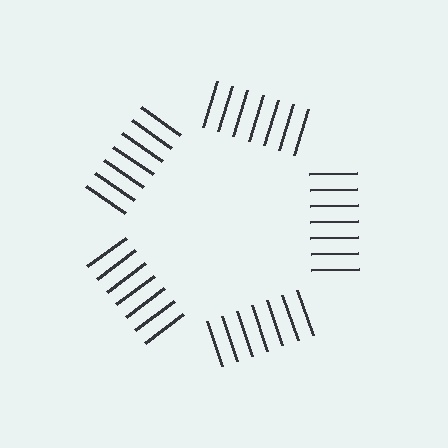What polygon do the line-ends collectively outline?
An illusory pentagon — the line segments terminate on its edges but no continuous stroke is drawn.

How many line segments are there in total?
35 — 7 along each of the 5 edges.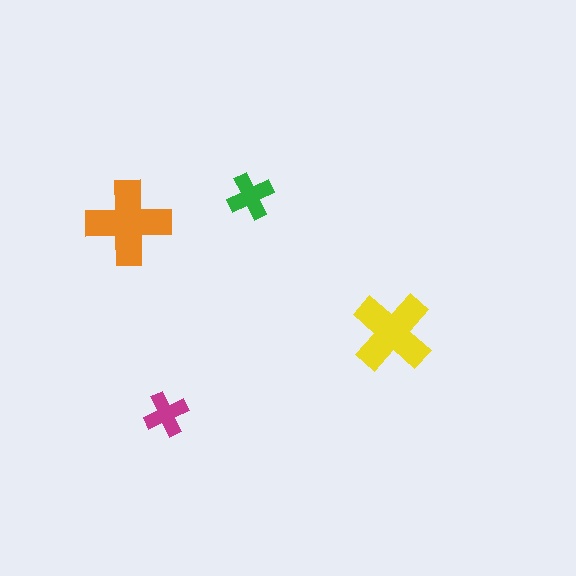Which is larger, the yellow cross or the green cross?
The yellow one.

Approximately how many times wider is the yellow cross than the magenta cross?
About 2 times wider.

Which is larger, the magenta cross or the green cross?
The green one.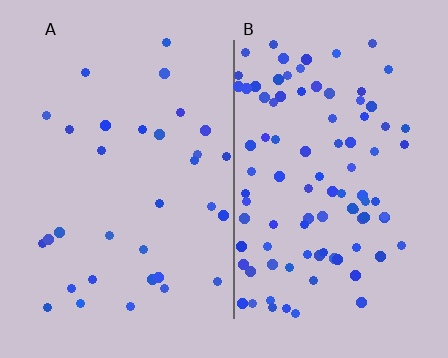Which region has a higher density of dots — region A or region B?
B (the right).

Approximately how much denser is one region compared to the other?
Approximately 2.9× — region B over region A.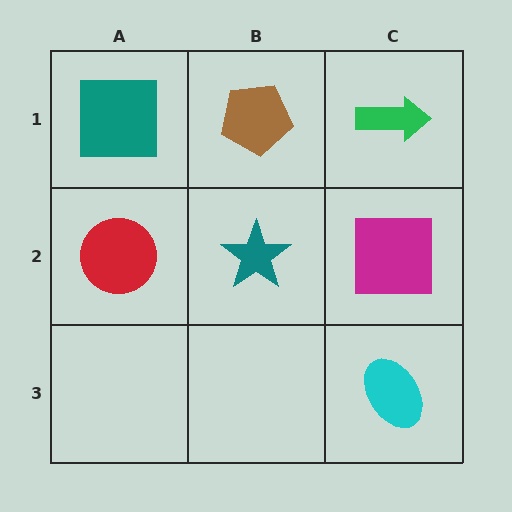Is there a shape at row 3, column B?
No, that cell is empty.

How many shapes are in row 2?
3 shapes.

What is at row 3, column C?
A cyan ellipse.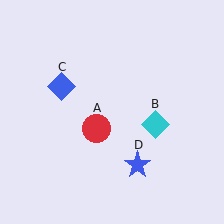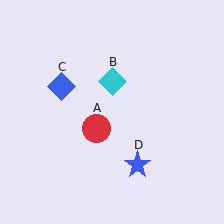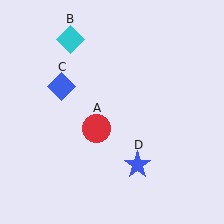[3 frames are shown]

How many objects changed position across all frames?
1 object changed position: cyan diamond (object B).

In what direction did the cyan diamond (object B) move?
The cyan diamond (object B) moved up and to the left.